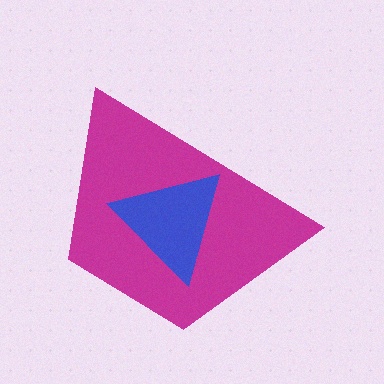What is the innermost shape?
The blue triangle.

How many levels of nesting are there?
2.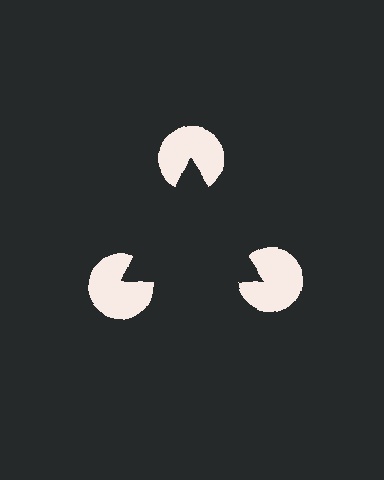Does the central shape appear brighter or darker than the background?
It typically appears slightly darker than the background, even though no actual brightness change is drawn.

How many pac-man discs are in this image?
There are 3 — one at each vertex of the illusory triangle.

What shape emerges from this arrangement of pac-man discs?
An illusory triangle — its edges are inferred from the aligned wedge cuts in the pac-man discs, not physically drawn.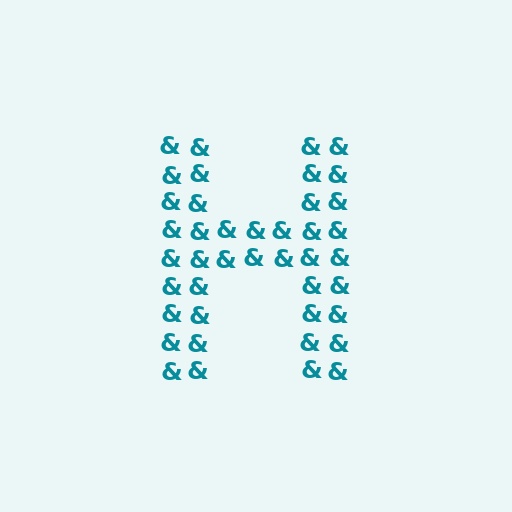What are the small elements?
The small elements are ampersands.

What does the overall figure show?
The overall figure shows the letter H.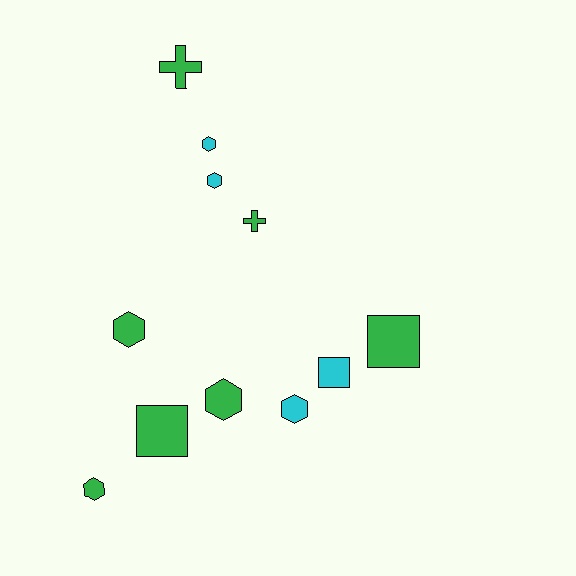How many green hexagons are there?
There are 3 green hexagons.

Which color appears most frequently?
Green, with 7 objects.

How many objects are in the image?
There are 11 objects.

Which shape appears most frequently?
Hexagon, with 6 objects.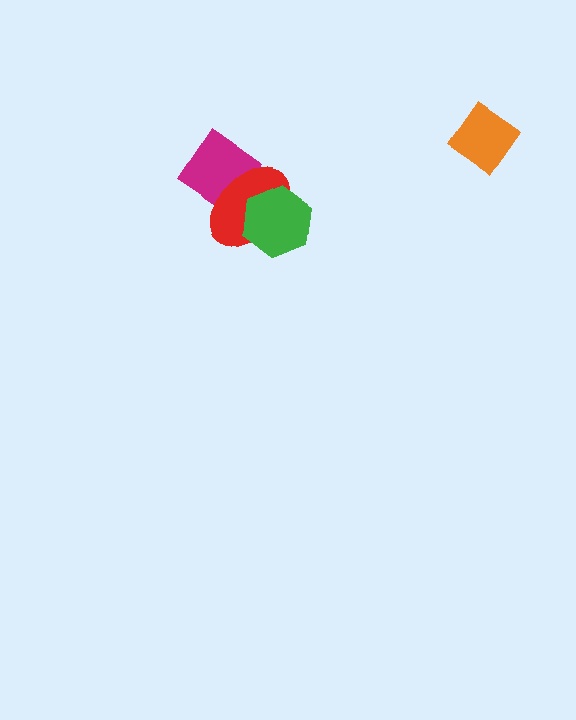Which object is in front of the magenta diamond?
The red ellipse is in front of the magenta diamond.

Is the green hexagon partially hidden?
No, no other shape covers it.